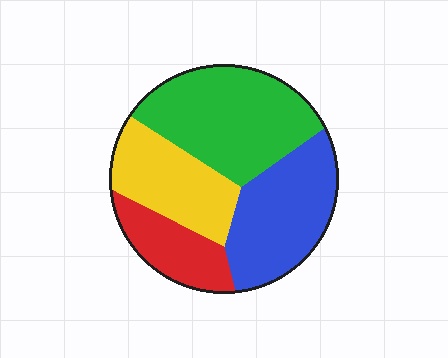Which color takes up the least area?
Red, at roughly 15%.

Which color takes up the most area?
Green, at roughly 35%.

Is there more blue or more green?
Green.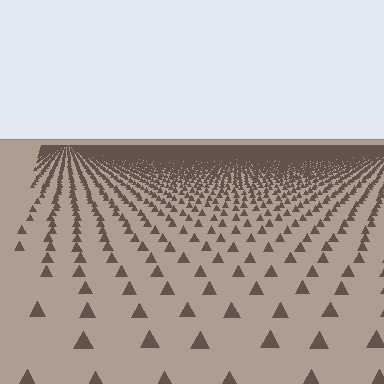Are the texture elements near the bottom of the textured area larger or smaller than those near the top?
Larger. Near the bottom, elements are closer to the viewer and appear at a bigger on-screen size.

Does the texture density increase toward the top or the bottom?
Density increases toward the top.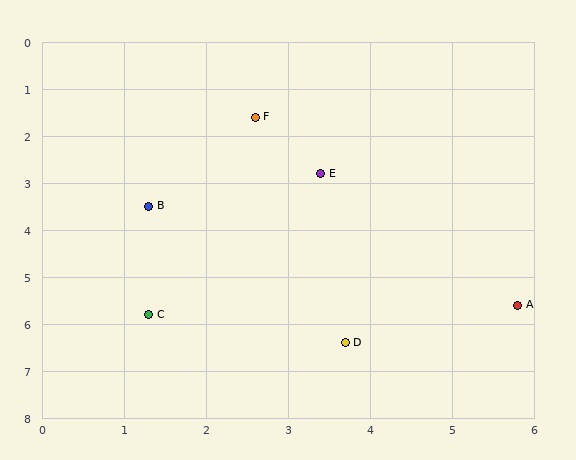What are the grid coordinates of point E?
Point E is at approximately (3.4, 2.8).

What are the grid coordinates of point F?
Point F is at approximately (2.6, 1.6).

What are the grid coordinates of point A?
Point A is at approximately (5.8, 5.6).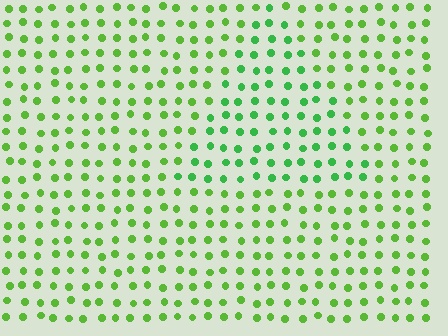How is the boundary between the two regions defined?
The boundary is defined purely by a slight shift in hue (about 25 degrees). Spacing, size, and orientation are identical on both sides.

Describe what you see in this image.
The image is filled with small lime elements in a uniform arrangement. A triangle-shaped region is visible where the elements are tinted to a slightly different hue, forming a subtle color boundary.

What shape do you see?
I see a triangle.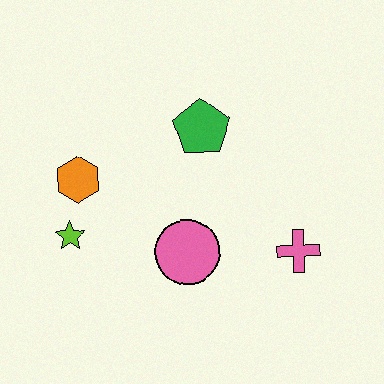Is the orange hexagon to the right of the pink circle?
No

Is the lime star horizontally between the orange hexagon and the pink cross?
No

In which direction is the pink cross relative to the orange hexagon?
The pink cross is to the right of the orange hexagon.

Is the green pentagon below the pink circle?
No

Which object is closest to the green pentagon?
The pink circle is closest to the green pentagon.